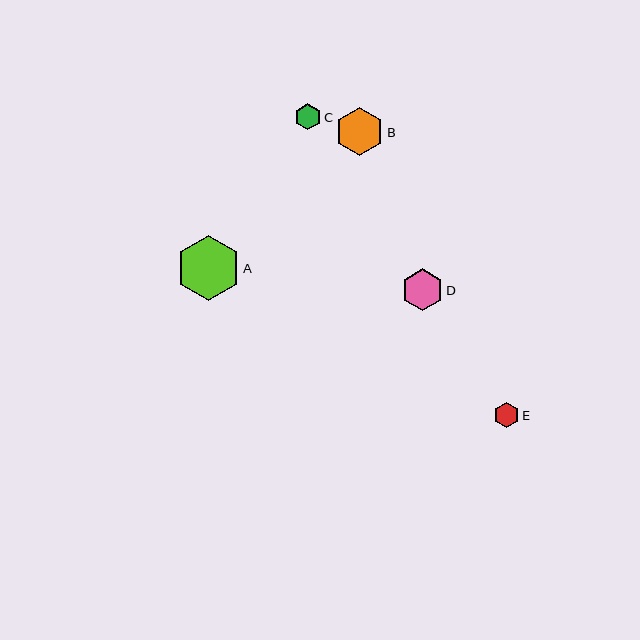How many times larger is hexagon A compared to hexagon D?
Hexagon A is approximately 1.5 times the size of hexagon D.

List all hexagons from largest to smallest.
From largest to smallest: A, B, D, C, E.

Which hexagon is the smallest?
Hexagon E is the smallest with a size of approximately 25 pixels.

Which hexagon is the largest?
Hexagon A is the largest with a size of approximately 65 pixels.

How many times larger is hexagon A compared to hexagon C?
Hexagon A is approximately 2.5 times the size of hexagon C.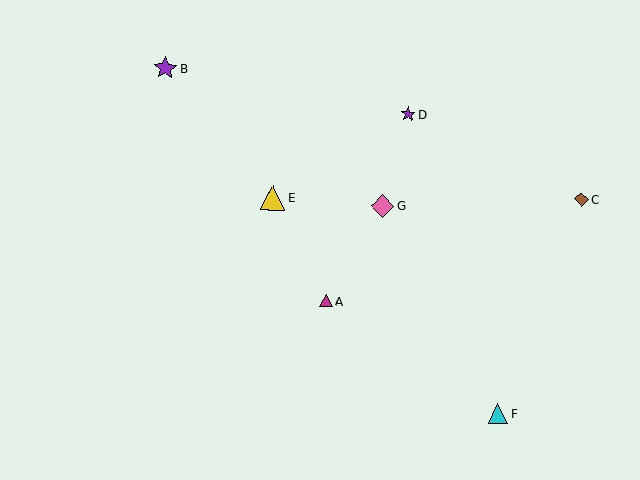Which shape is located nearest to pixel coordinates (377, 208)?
The pink diamond (labeled G) at (382, 206) is nearest to that location.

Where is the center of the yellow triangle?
The center of the yellow triangle is at (273, 198).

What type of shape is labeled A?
Shape A is a magenta triangle.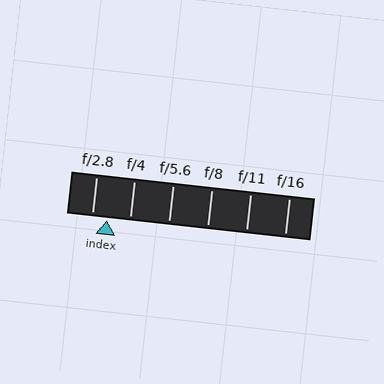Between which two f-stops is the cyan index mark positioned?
The index mark is between f/2.8 and f/4.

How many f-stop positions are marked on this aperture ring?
There are 6 f-stop positions marked.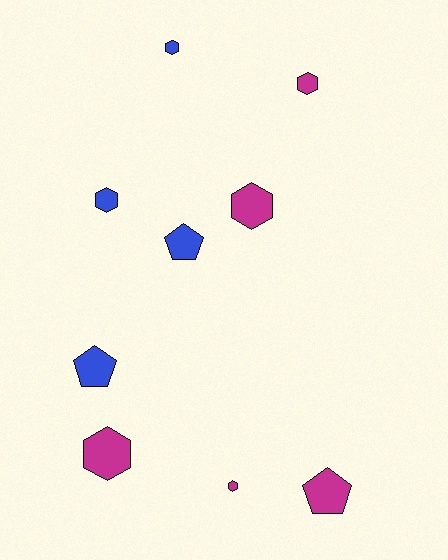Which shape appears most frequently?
Hexagon, with 6 objects.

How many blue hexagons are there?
There are 2 blue hexagons.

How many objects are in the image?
There are 9 objects.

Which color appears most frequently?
Magenta, with 5 objects.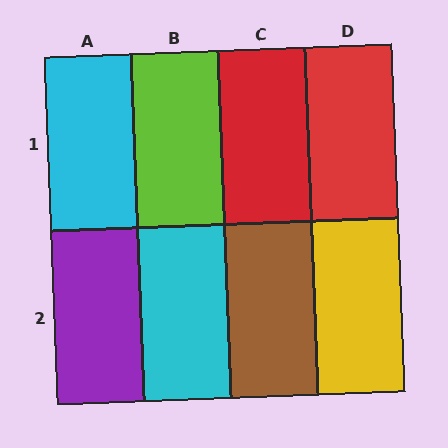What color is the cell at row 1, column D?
Red.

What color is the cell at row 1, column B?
Lime.